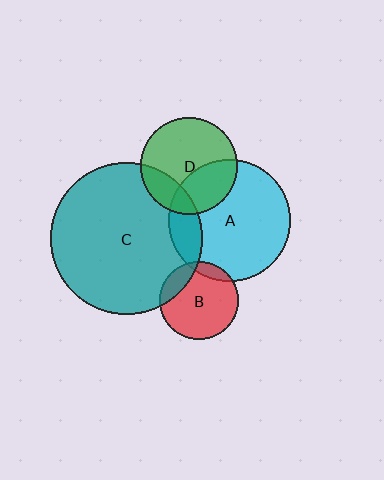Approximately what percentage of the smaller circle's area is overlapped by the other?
Approximately 15%.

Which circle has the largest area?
Circle C (teal).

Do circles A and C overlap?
Yes.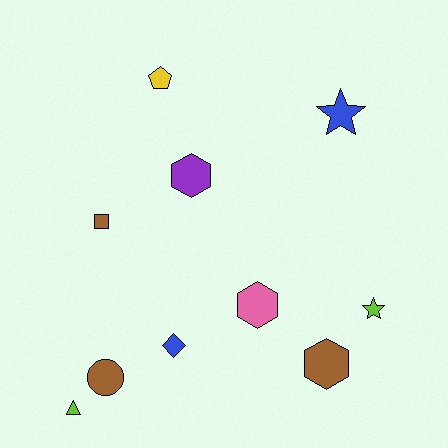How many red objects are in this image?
There are no red objects.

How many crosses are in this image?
There are no crosses.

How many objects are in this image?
There are 10 objects.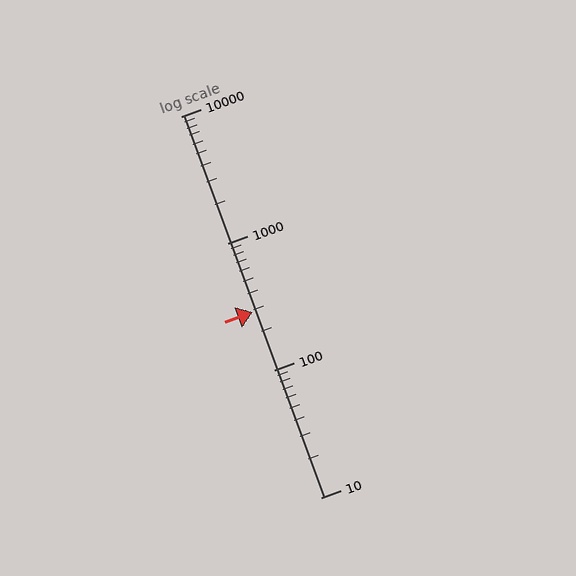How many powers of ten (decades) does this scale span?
The scale spans 3 decades, from 10 to 10000.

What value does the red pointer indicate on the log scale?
The pointer indicates approximately 290.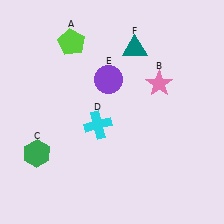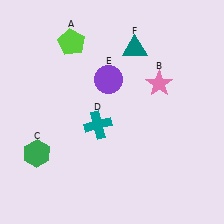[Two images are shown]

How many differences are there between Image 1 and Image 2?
There is 1 difference between the two images.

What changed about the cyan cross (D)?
In Image 1, D is cyan. In Image 2, it changed to teal.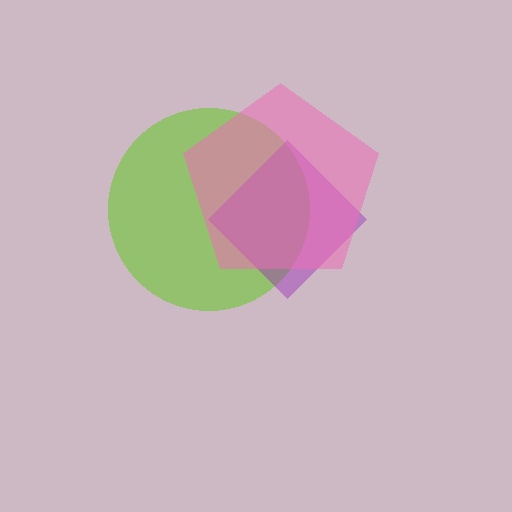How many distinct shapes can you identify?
There are 3 distinct shapes: a lime circle, a purple diamond, a pink pentagon.